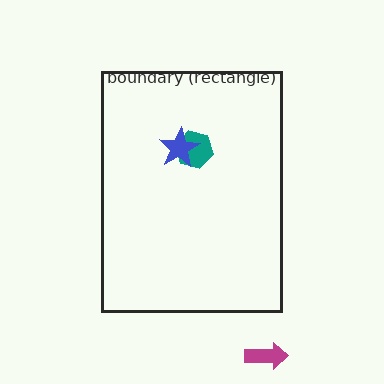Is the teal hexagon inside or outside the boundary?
Inside.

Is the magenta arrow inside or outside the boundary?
Outside.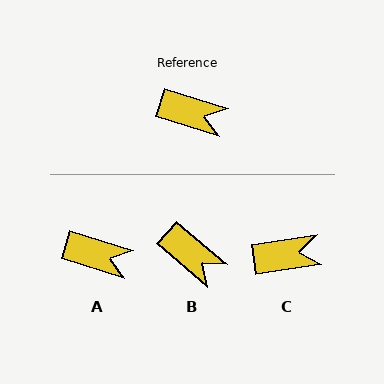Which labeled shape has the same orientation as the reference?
A.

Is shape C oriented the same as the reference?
No, it is off by about 26 degrees.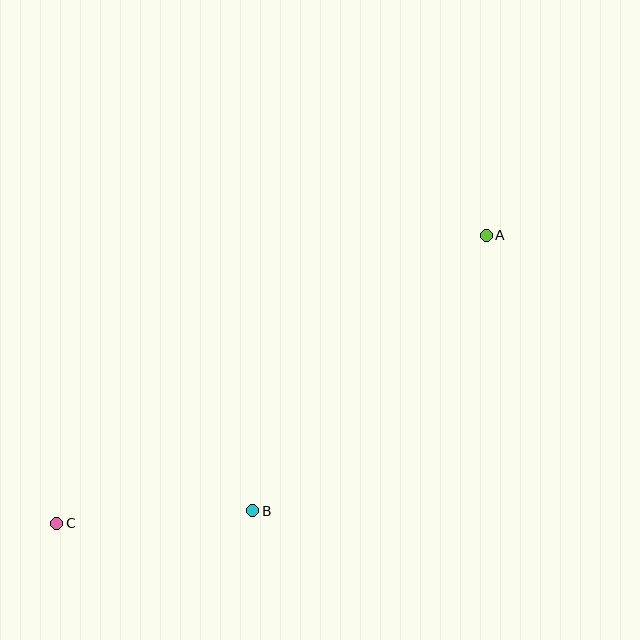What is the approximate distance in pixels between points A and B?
The distance between A and B is approximately 361 pixels.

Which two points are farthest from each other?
Points A and C are farthest from each other.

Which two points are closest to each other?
Points B and C are closest to each other.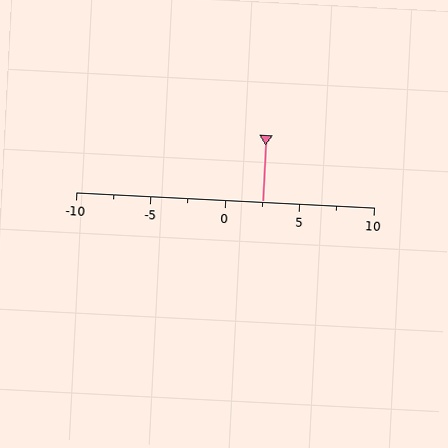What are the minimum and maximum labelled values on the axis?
The axis runs from -10 to 10.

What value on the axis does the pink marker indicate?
The marker indicates approximately 2.5.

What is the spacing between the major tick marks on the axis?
The major ticks are spaced 5 apart.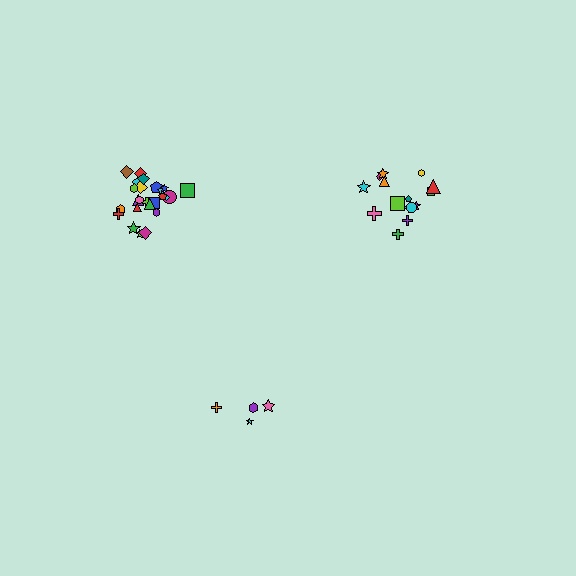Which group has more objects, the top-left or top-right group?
The top-left group.